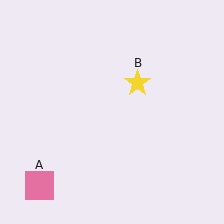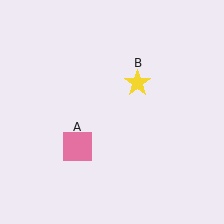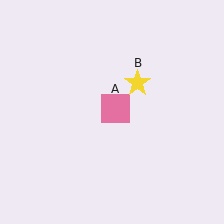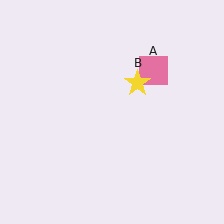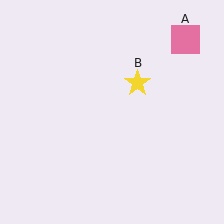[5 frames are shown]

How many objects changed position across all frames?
1 object changed position: pink square (object A).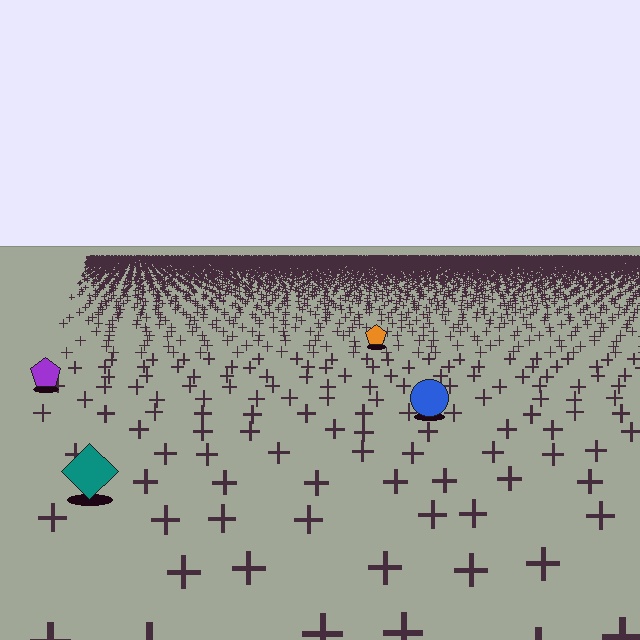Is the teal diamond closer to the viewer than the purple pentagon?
Yes. The teal diamond is closer — you can tell from the texture gradient: the ground texture is coarser near it.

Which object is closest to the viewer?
The teal diamond is closest. The texture marks near it are larger and more spread out.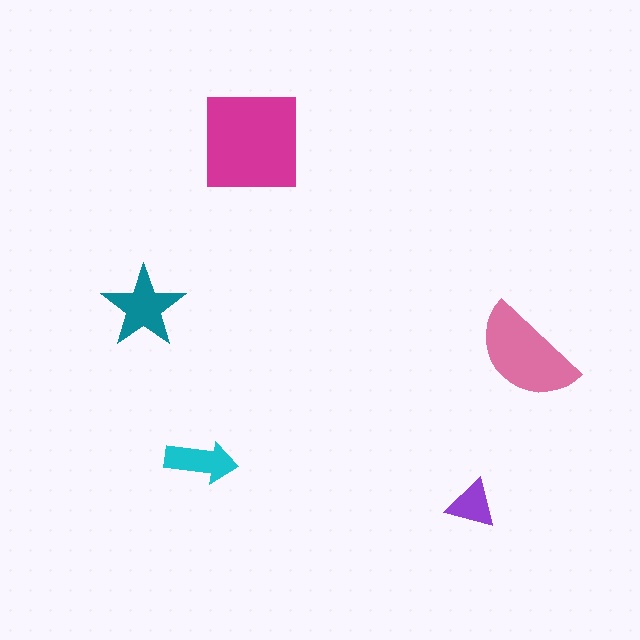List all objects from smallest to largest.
The purple triangle, the cyan arrow, the teal star, the pink semicircle, the magenta square.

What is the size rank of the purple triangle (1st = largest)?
5th.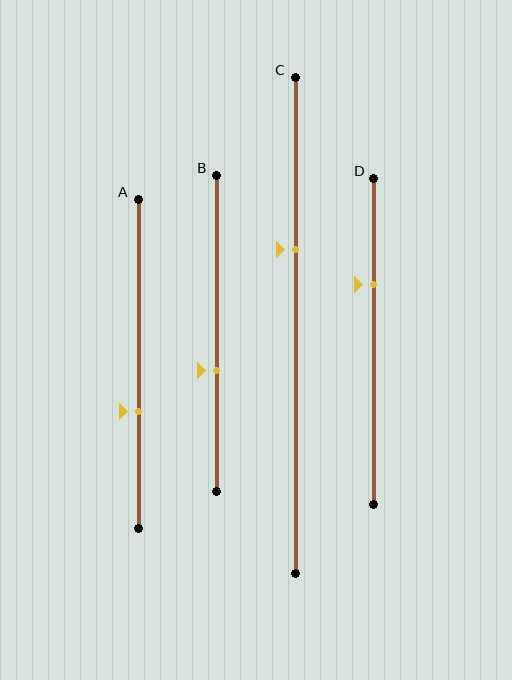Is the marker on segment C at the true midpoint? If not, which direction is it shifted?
No, the marker on segment C is shifted upward by about 15% of the segment length.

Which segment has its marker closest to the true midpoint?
Segment B has its marker closest to the true midpoint.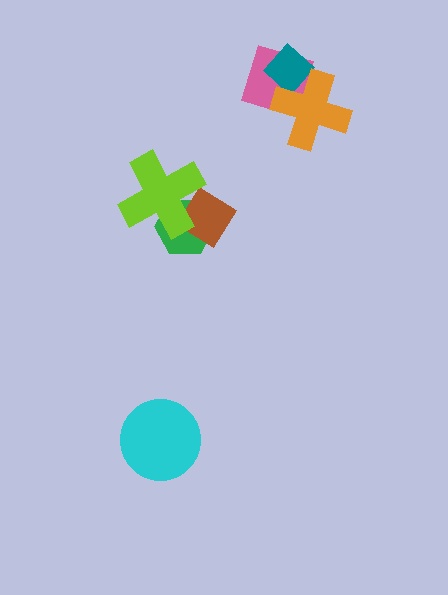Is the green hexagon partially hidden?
Yes, it is partially covered by another shape.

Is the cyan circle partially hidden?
No, no other shape covers it.